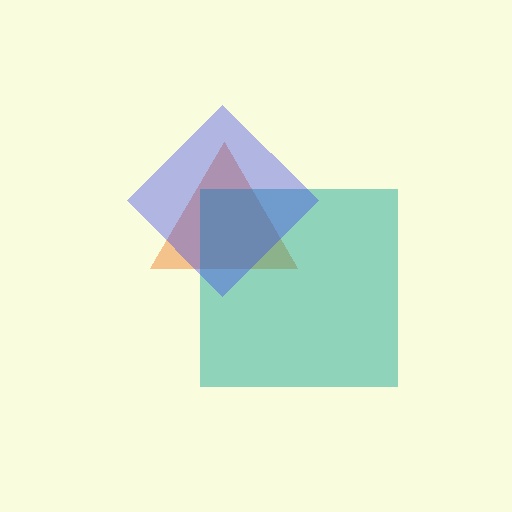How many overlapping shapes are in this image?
There are 3 overlapping shapes in the image.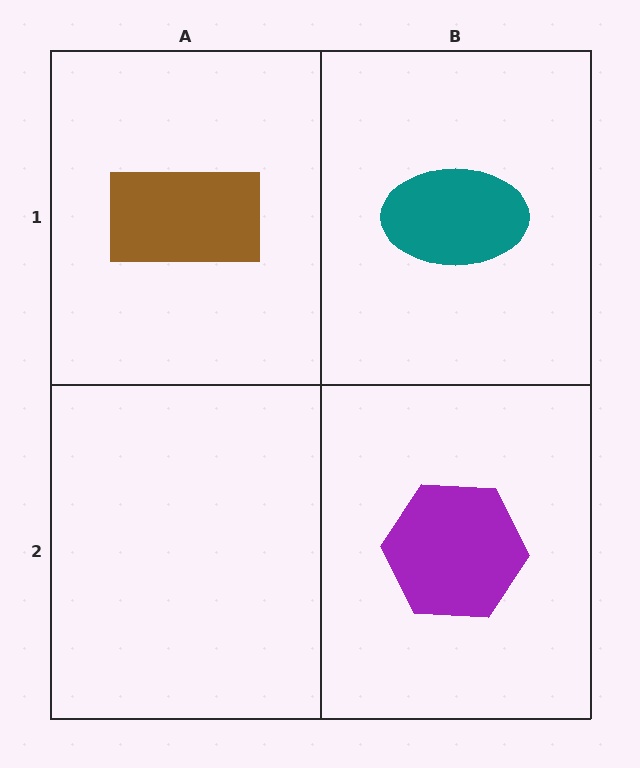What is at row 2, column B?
A purple hexagon.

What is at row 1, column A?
A brown rectangle.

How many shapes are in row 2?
1 shape.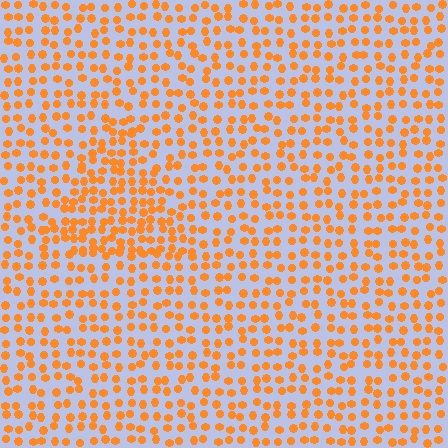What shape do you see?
I see a triangle.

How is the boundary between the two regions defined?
The boundary is defined by a change in element density (approximately 1.6x ratio). All elements are the same color, size, and shape.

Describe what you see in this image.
The image contains small orange elements arranged at two different densities. A triangle-shaped region is visible where the elements are more densely packed than the surrounding area.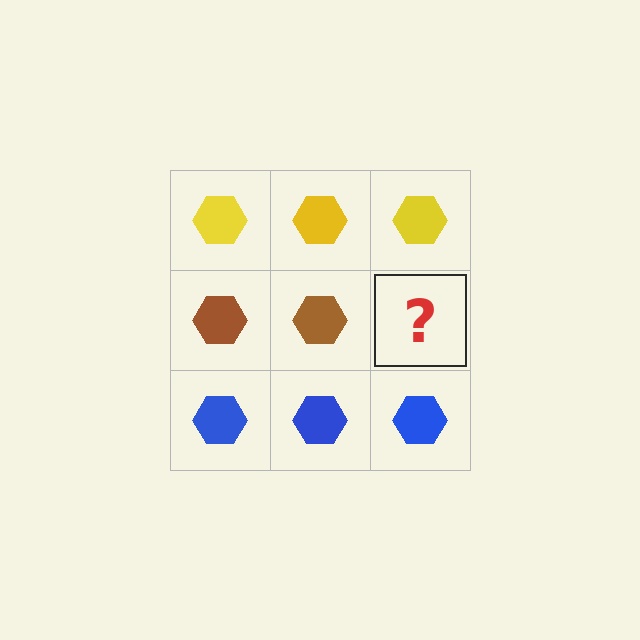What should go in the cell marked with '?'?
The missing cell should contain a brown hexagon.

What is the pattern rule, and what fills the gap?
The rule is that each row has a consistent color. The gap should be filled with a brown hexagon.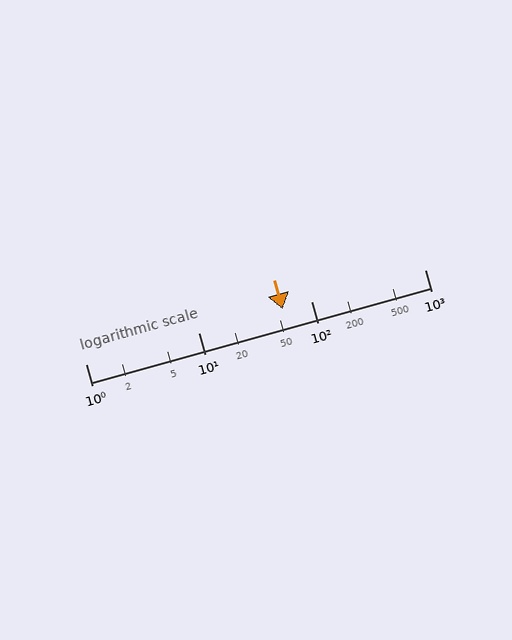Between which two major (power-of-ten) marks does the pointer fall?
The pointer is between 10 and 100.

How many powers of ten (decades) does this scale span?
The scale spans 3 decades, from 1 to 1000.